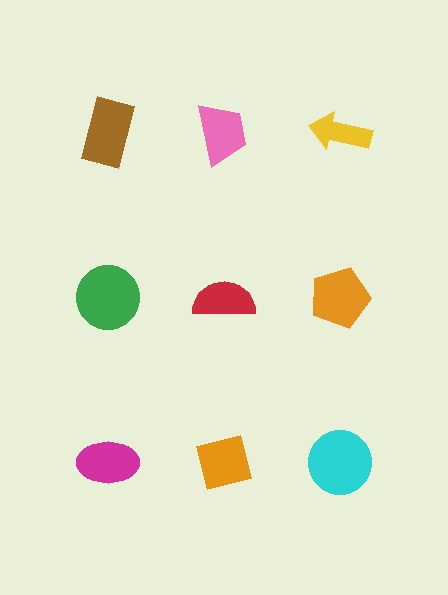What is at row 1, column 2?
A pink trapezoid.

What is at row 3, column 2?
An orange square.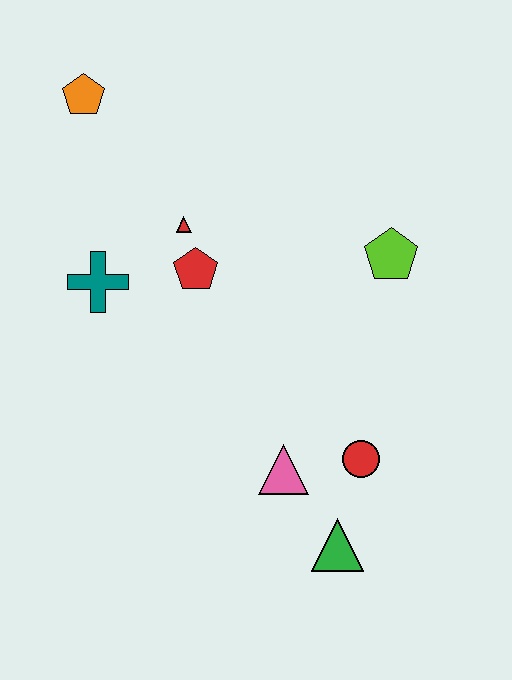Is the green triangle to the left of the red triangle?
No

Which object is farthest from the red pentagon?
The green triangle is farthest from the red pentagon.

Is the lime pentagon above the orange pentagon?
No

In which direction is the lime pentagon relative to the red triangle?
The lime pentagon is to the right of the red triangle.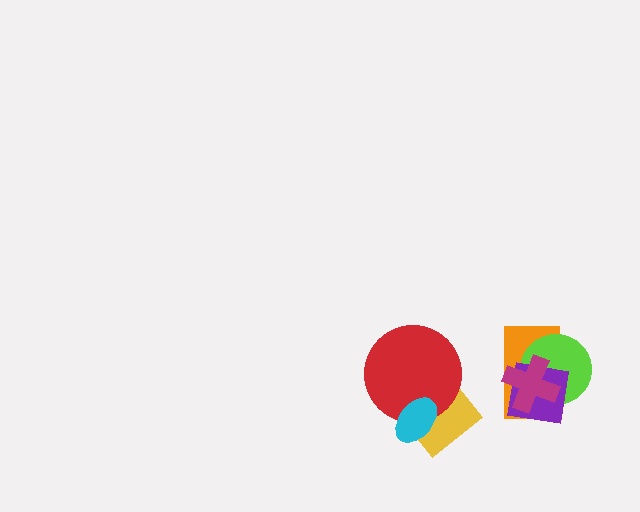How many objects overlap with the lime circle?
3 objects overlap with the lime circle.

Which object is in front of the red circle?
The cyan ellipse is in front of the red circle.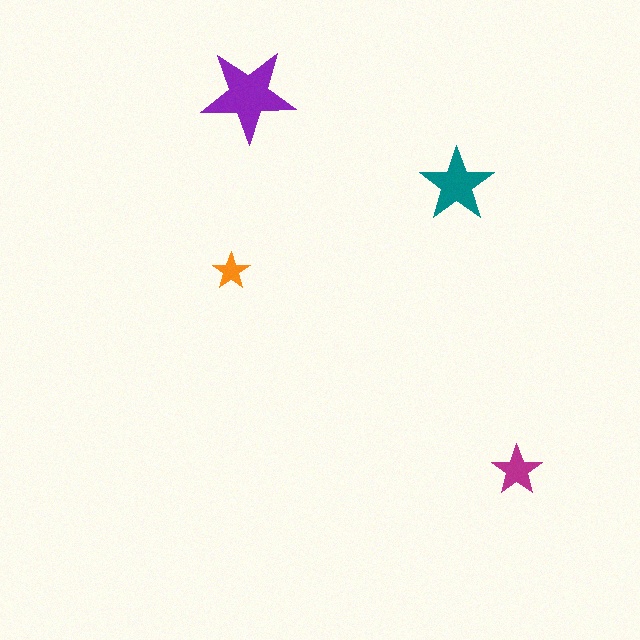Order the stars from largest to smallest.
the purple one, the teal one, the magenta one, the orange one.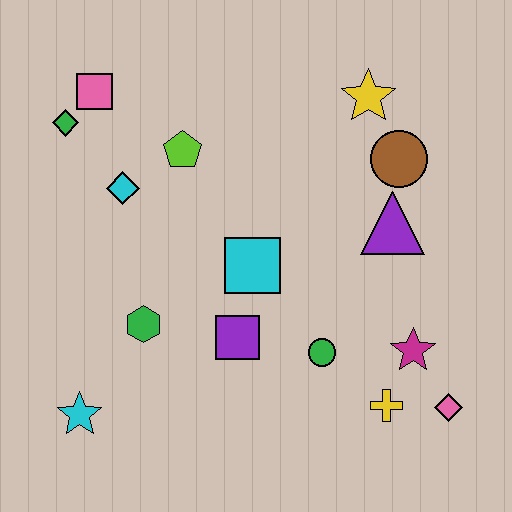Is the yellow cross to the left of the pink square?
No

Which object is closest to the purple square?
The cyan square is closest to the purple square.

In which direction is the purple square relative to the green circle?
The purple square is to the left of the green circle.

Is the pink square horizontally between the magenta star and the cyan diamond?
No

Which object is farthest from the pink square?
The pink diamond is farthest from the pink square.